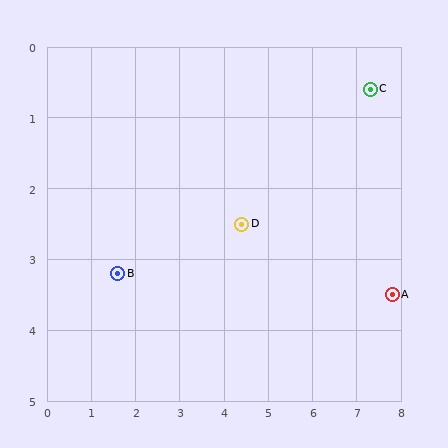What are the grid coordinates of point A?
Point A is at approximately (7.8, 3.5).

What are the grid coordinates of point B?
Point B is at approximately (1.6, 3.2).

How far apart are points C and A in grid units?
Points C and A are about 2.9 grid units apart.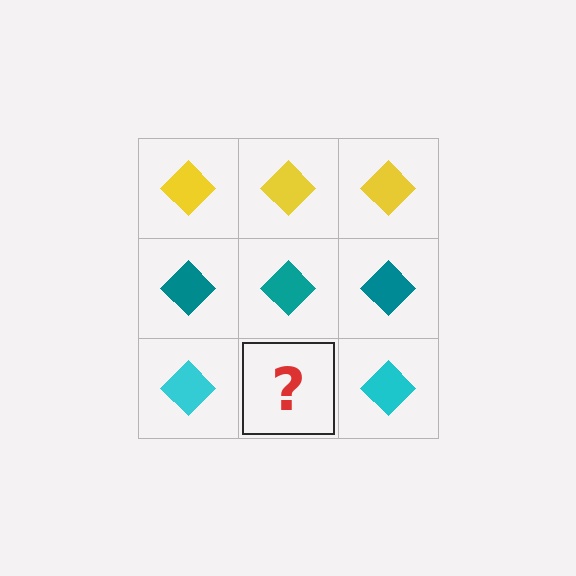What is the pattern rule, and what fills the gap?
The rule is that each row has a consistent color. The gap should be filled with a cyan diamond.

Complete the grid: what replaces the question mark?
The question mark should be replaced with a cyan diamond.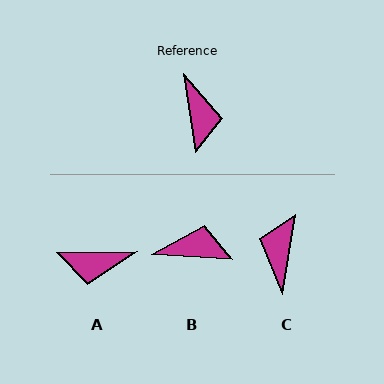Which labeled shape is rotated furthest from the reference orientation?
C, about 161 degrees away.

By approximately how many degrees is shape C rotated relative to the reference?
Approximately 161 degrees counter-clockwise.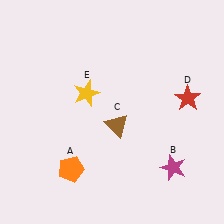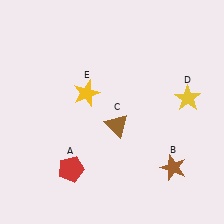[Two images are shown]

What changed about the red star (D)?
In Image 1, D is red. In Image 2, it changed to yellow.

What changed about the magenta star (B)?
In Image 1, B is magenta. In Image 2, it changed to brown.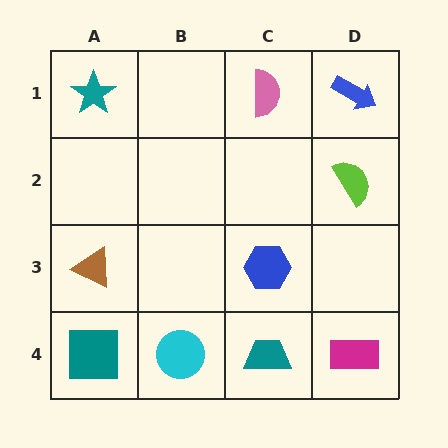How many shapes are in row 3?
2 shapes.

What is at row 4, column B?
A cyan circle.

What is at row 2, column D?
A lime semicircle.